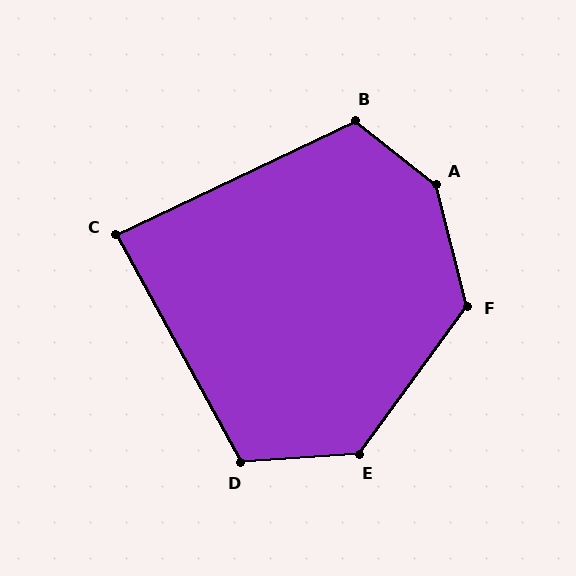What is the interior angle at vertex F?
Approximately 129 degrees (obtuse).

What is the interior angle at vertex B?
Approximately 116 degrees (obtuse).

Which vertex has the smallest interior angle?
C, at approximately 87 degrees.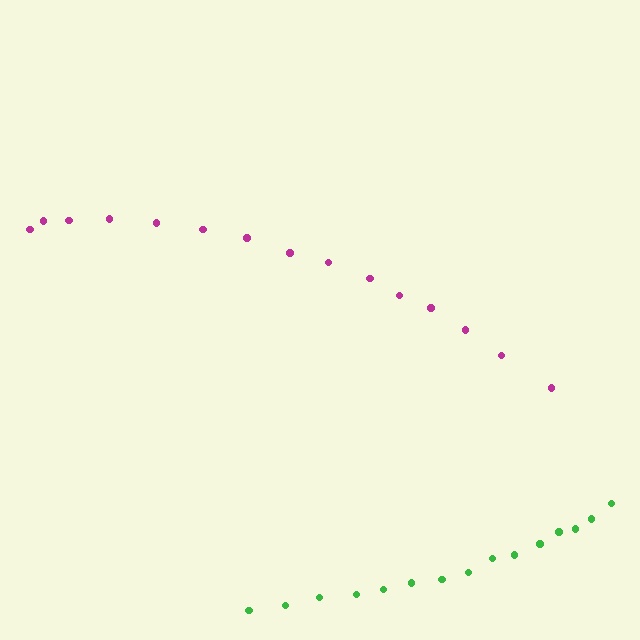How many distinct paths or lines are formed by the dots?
There are 2 distinct paths.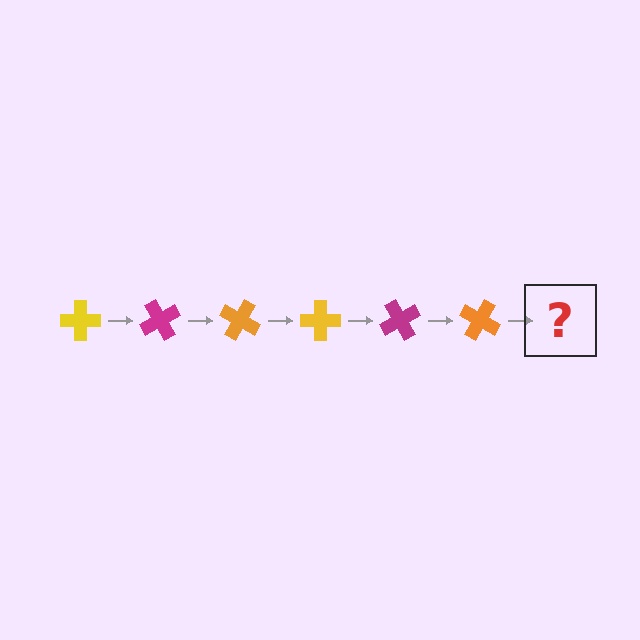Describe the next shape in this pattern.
It should be a yellow cross, rotated 360 degrees from the start.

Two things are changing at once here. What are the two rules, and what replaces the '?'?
The two rules are that it rotates 60 degrees each step and the color cycles through yellow, magenta, and orange. The '?' should be a yellow cross, rotated 360 degrees from the start.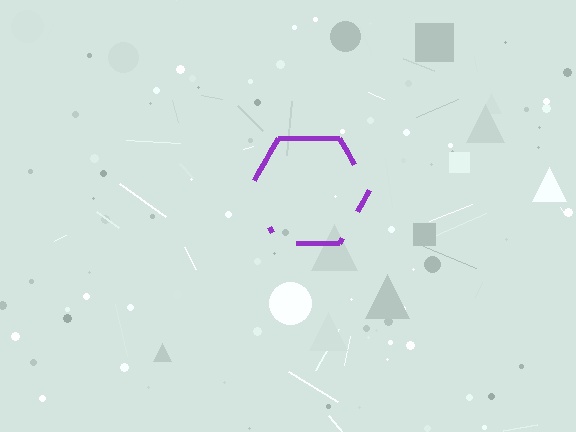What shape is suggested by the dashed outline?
The dashed outline suggests a hexagon.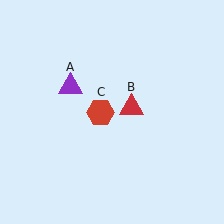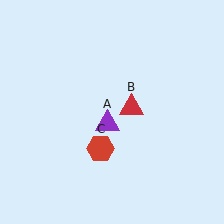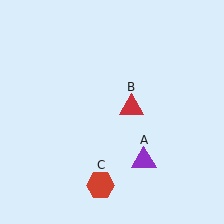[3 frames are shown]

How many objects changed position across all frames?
2 objects changed position: purple triangle (object A), red hexagon (object C).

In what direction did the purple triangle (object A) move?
The purple triangle (object A) moved down and to the right.